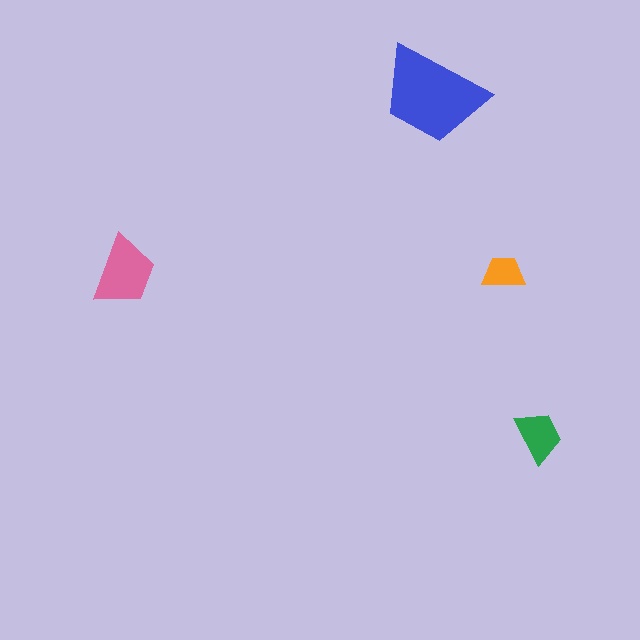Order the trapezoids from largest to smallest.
the blue one, the pink one, the green one, the orange one.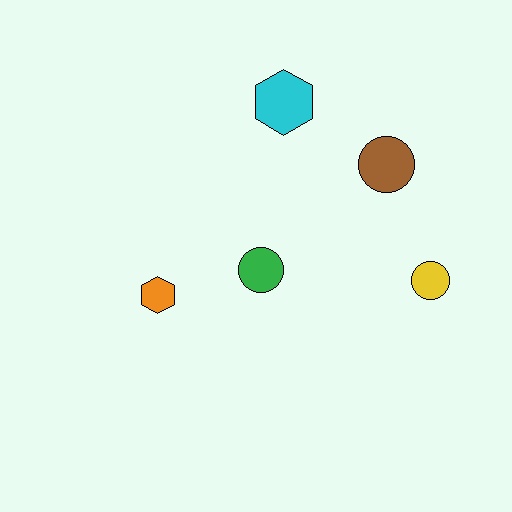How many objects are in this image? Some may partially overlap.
There are 5 objects.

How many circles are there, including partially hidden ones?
There are 3 circles.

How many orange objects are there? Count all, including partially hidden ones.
There is 1 orange object.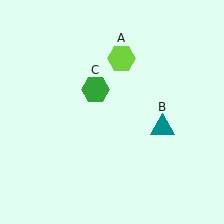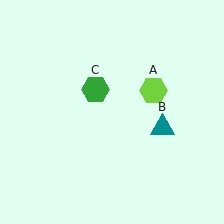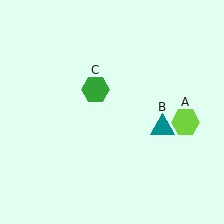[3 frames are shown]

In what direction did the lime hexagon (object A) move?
The lime hexagon (object A) moved down and to the right.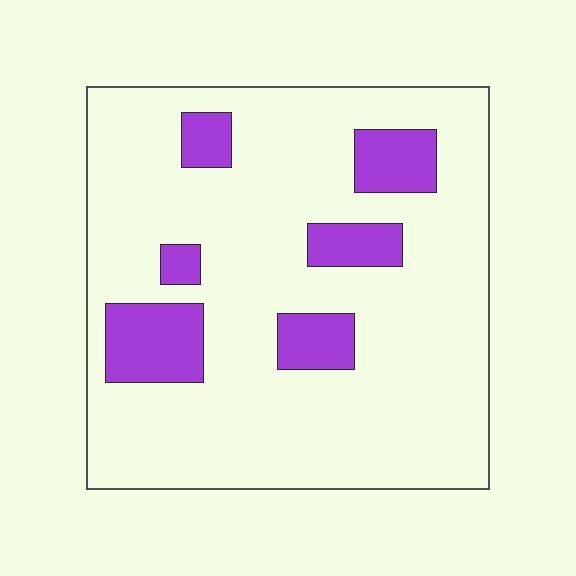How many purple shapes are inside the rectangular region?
6.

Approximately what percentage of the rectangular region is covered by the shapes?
Approximately 15%.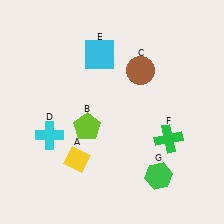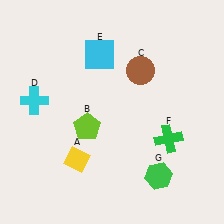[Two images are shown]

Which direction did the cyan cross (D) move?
The cyan cross (D) moved up.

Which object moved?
The cyan cross (D) moved up.